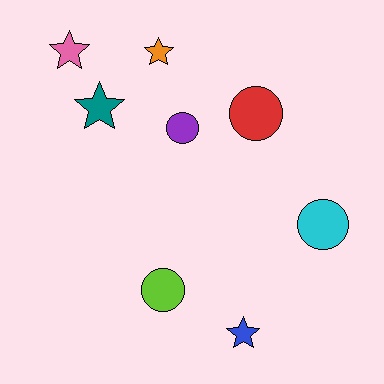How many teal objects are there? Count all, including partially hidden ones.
There is 1 teal object.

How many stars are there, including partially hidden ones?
There are 4 stars.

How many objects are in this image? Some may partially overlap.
There are 8 objects.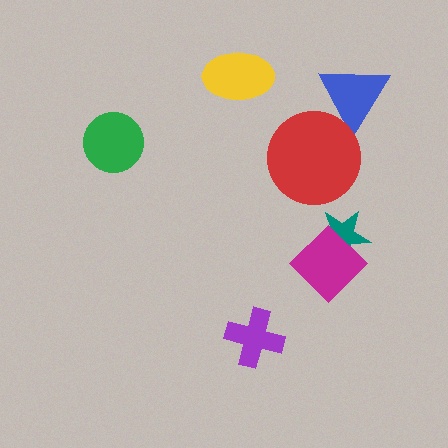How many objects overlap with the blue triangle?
1 object overlaps with the blue triangle.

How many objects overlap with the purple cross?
0 objects overlap with the purple cross.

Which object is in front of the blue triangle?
The red circle is in front of the blue triangle.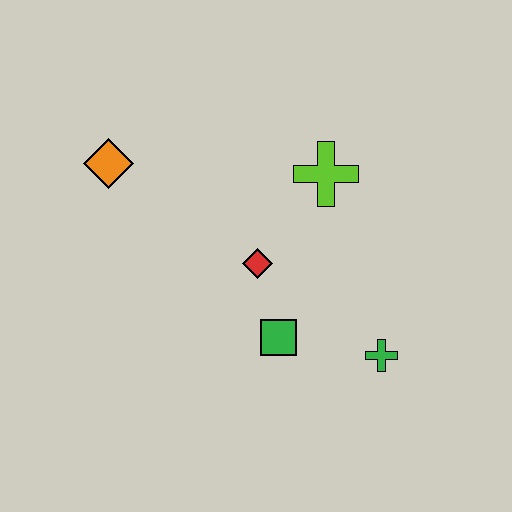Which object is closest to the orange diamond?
The red diamond is closest to the orange diamond.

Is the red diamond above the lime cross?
No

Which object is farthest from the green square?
The orange diamond is farthest from the green square.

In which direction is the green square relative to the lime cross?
The green square is below the lime cross.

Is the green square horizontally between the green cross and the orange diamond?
Yes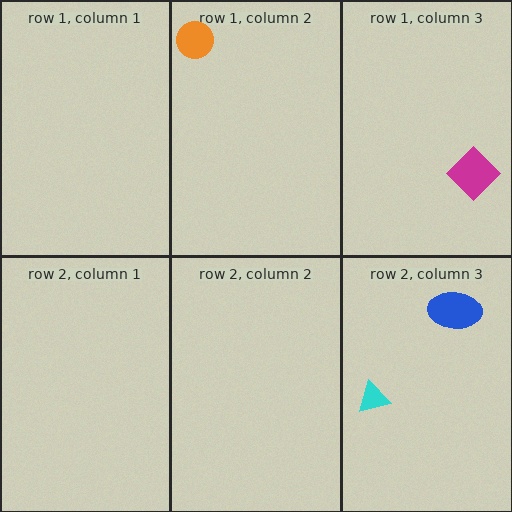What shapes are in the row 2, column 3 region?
The cyan triangle, the blue ellipse.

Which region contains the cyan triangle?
The row 2, column 3 region.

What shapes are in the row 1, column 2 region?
The orange circle.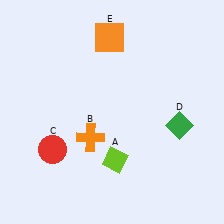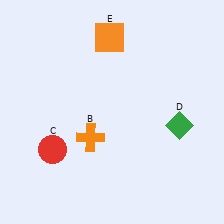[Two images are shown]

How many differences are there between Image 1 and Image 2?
There is 1 difference between the two images.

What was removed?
The lime diamond (A) was removed in Image 2.